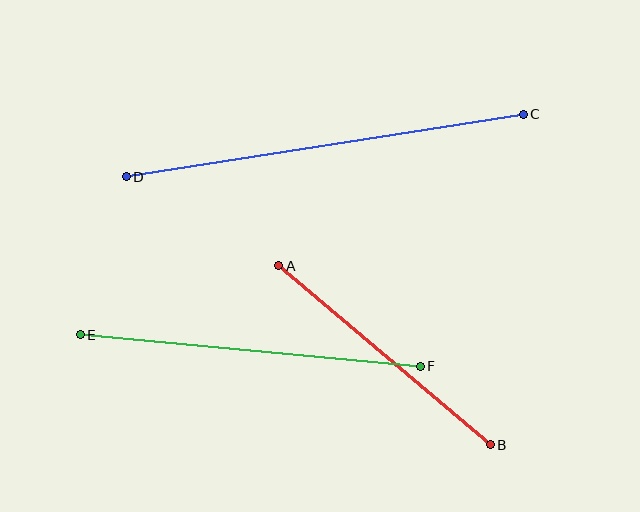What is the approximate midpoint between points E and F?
The midpoint is at approximately (250, 351) pixels.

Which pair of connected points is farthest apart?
Points C and D are farthest apart.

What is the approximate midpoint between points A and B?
The midpoint is at approximately (385, 355) pixels.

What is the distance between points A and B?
The distance is approximately 277 pixels.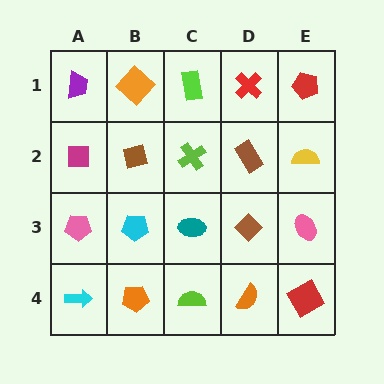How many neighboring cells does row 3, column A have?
3.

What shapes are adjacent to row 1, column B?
A brown square (row 2, column B), a purple trapezoid (row 1, column A), a lime rectangle (row 1, column C).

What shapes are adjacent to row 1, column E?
A yellow semicircle (row 2, column E), a red cross (row 1, column D).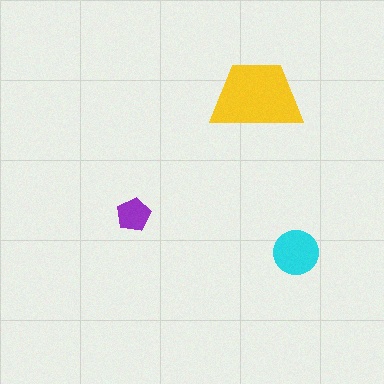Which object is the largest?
The yellow trapezoid.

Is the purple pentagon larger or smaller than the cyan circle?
Smaller.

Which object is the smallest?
The purple pentagon.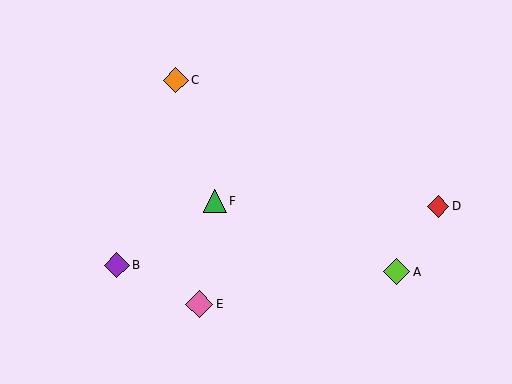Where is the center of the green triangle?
The center of the green triangle is at (215, 201).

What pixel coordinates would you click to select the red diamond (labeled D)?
Click at (438, 206) to select the red diamond D.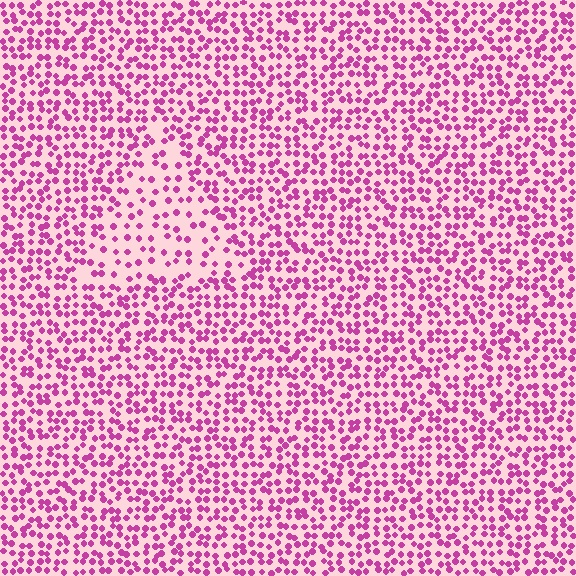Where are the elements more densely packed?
The elements are more densely packed outside the triangle boundary.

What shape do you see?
I see a triangle.